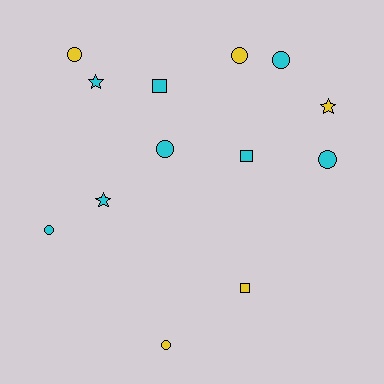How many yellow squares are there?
There is 1 yellow square.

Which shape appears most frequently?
Circle, with 7 objects.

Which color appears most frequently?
Cyan, with 8 objects.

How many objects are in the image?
There are 13 objects.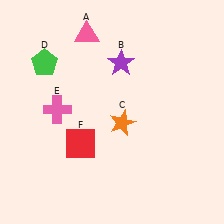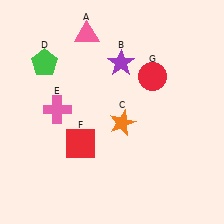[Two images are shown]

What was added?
A red circle (G) was added in Image 2.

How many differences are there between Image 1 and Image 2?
There is 1 difference between the two images.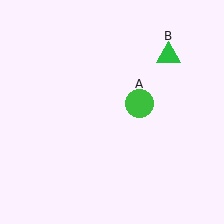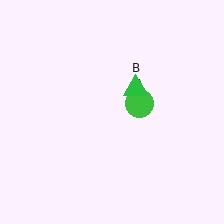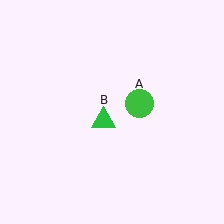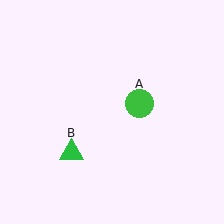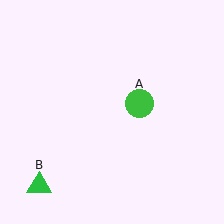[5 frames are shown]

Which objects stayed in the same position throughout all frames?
Green circle (object A) remained stationary.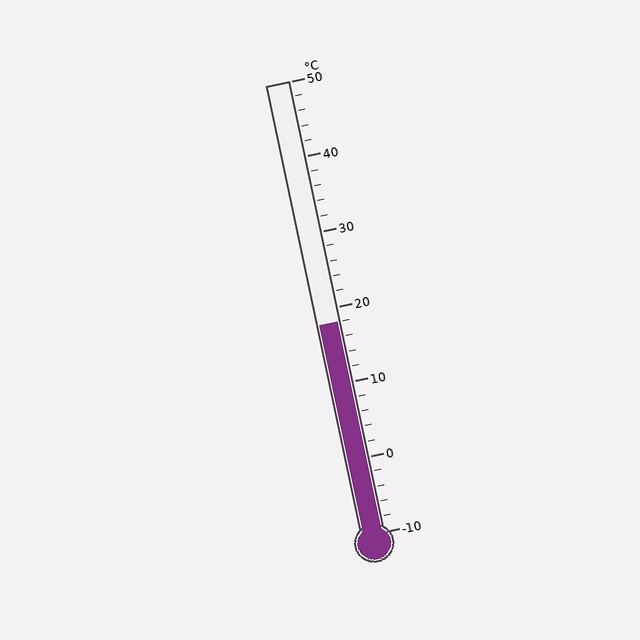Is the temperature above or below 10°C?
The temperature is above 10°C.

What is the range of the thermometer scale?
The thermometer scale ranges from -10°C to 50°C.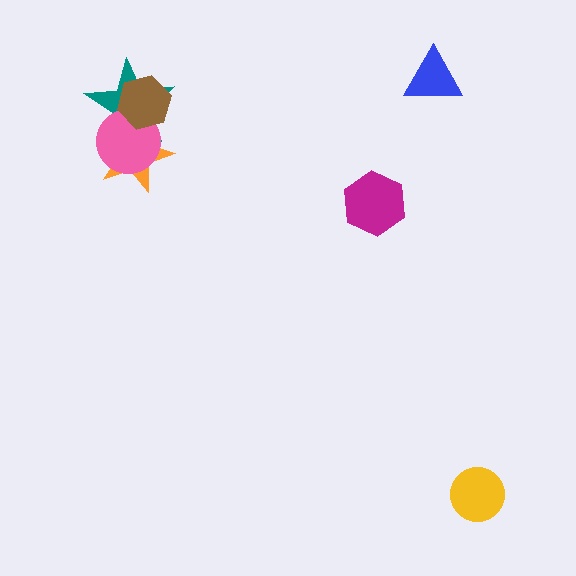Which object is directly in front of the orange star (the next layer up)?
The teal star is directly in front of the orange star.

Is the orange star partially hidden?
Yes, it is partially covered by another shape.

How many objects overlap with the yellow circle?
0 objects overlap with the yellow circle.